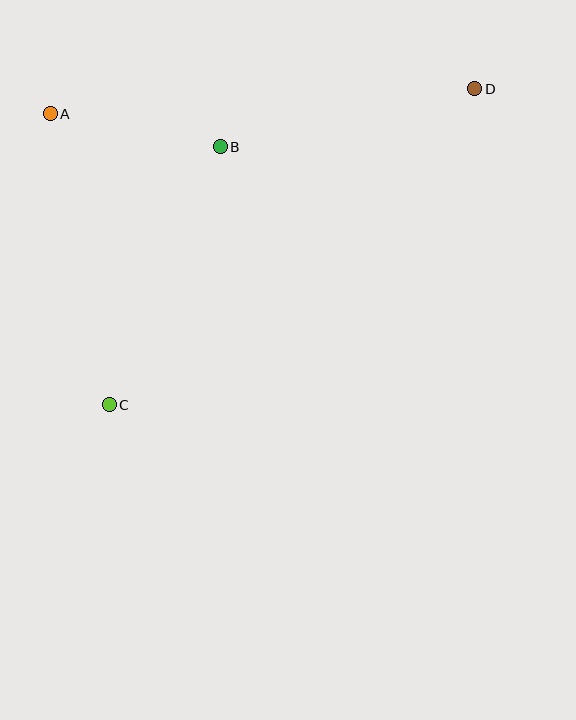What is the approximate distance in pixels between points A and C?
The distance between A and C is approximately 297 pixels.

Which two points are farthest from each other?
Points C and D are farthest from each other.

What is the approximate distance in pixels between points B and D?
The distance between B and D is approximately 261 pixels.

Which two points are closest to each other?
Points A and B are closest to each other.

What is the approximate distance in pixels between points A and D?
The distance between A and D is approximately 425 pixels.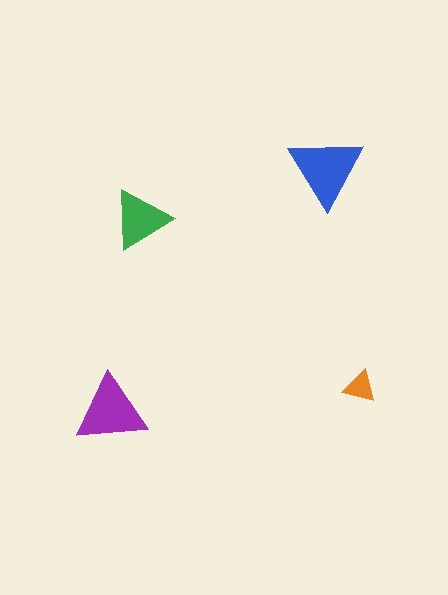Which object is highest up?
The blue triangle is topmost.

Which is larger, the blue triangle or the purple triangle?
The blue one.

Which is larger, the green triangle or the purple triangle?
The purple one.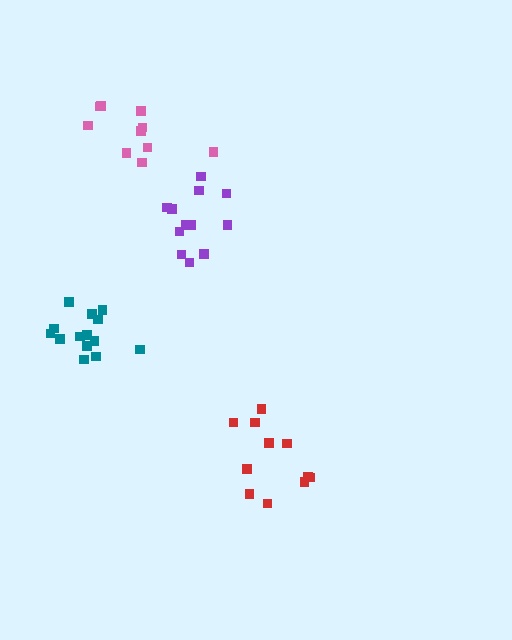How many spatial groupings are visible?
There are 4 spatial groupings.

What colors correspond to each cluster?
The clusters are colored: purple, red, teal, pink.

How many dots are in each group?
Group 1: 13 dots, Group 2: 11 dots, Group 3: 14 dots, Group 4: 10 dots (48 total).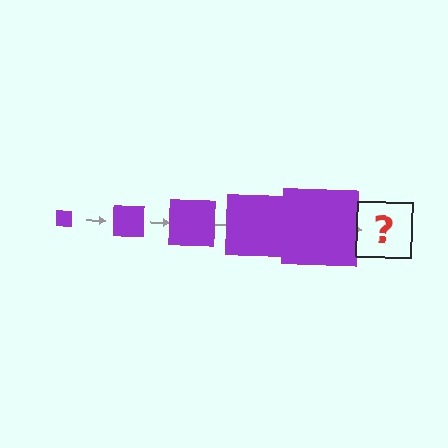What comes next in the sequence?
The next element should be a purple square, larger than the previous one.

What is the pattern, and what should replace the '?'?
The pattern is that the square gets progressively larger each step. The '?' should be a purple square, larger than the previous one.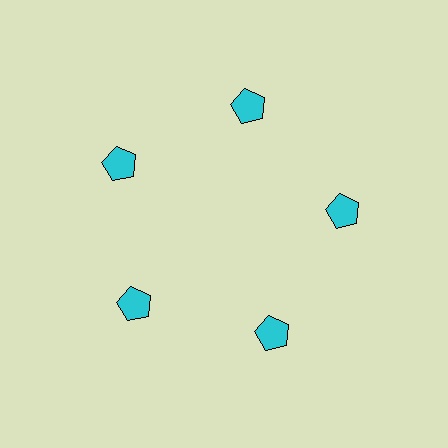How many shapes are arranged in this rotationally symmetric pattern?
There are 5 shapes, arranged in 5 groups of 1.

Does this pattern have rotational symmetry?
Yes, this pattern has 5-fold rotational symmetry. It looks the same after rotating 72 degrees around the center.